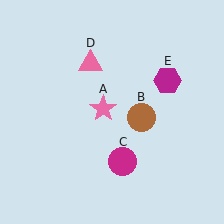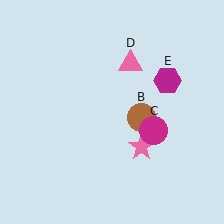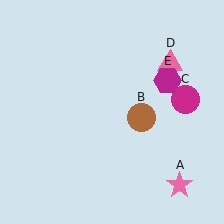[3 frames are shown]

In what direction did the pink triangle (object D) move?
The pink triangle (object D) moved right.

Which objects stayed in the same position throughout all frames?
Brown circle (object B) and magenta hexagon (object E) remained stationary.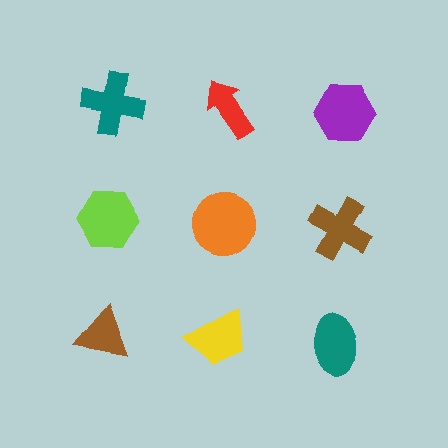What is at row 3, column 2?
A yellow trapezoid.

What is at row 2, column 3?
A brown cross.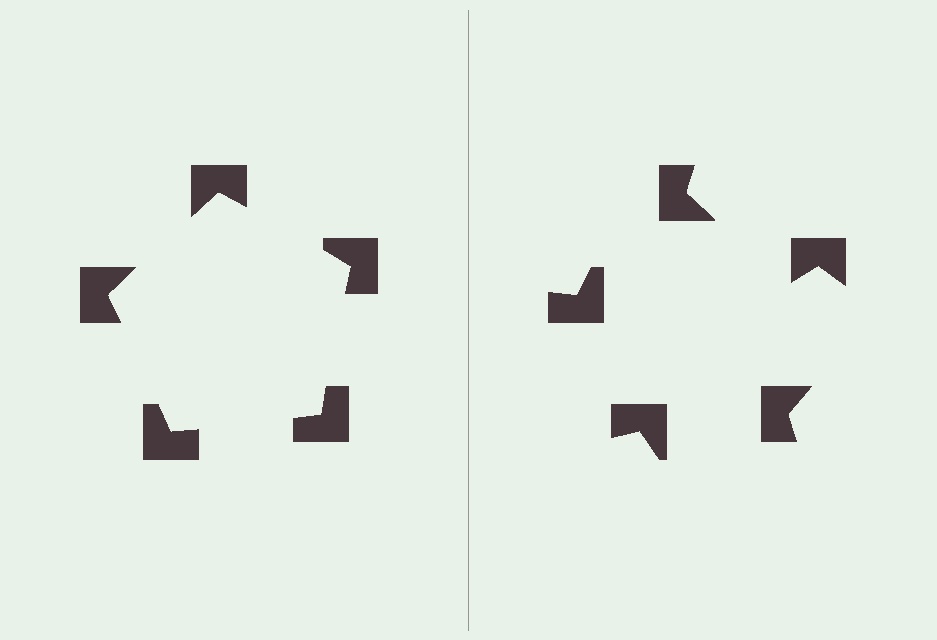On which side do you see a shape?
An illusory pentagon appears on the left side. On the right side the wedge cuts are rotated, so no coherent shape forms.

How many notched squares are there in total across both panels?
10 — 5 on each side.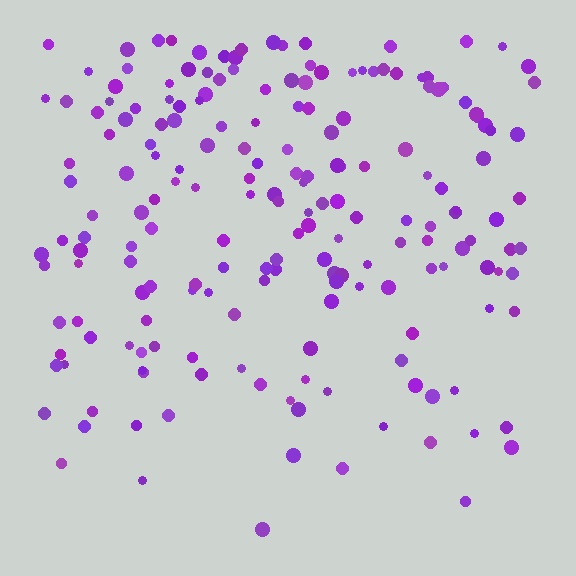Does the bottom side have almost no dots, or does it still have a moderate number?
Still a moderate number, just noticeably fewer than the top.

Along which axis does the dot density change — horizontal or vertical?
Vertical.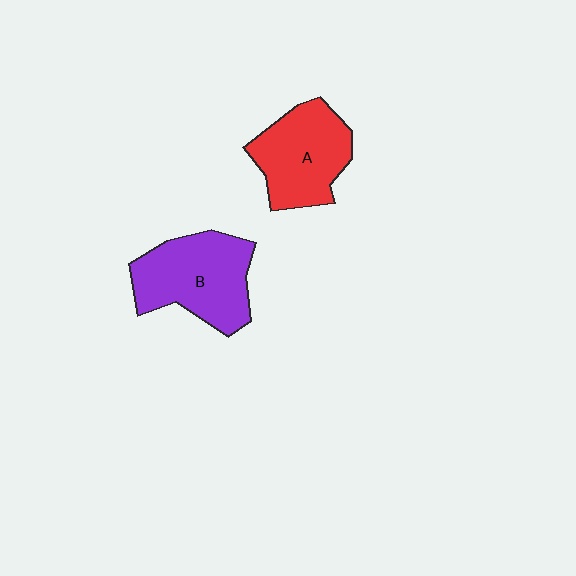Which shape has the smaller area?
Shape A (red).